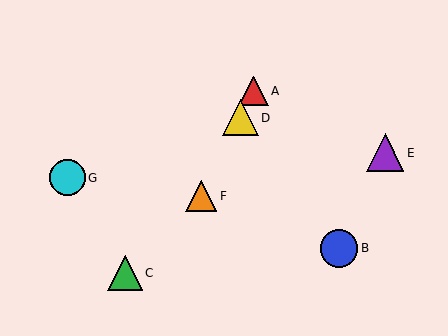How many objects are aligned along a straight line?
3 objects (A, D, F) are aligned along a straight line.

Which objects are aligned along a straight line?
Objects A, D, F are aligned along a straight line.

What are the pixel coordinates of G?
Object G is at (67, 178).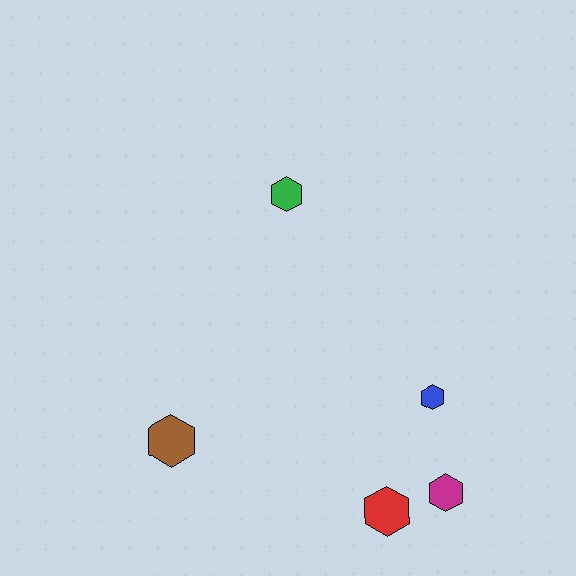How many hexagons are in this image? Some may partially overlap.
There are 5 hexagons.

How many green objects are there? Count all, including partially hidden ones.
There is 1 green object.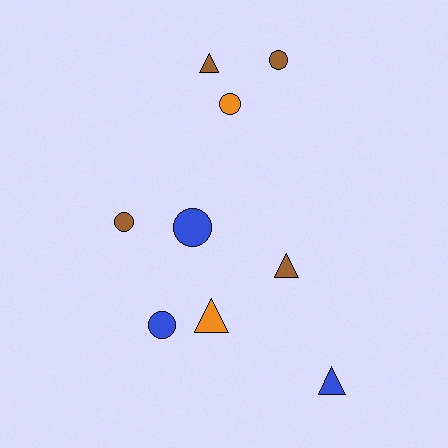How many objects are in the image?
There are 9 objects.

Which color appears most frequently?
Brown, with 4 objects.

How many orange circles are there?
There is 1 orange circle.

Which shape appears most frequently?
Circle, with 5 objects.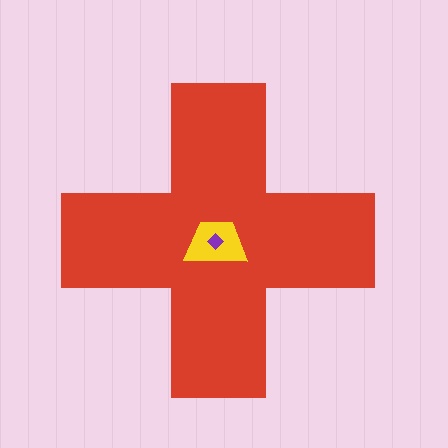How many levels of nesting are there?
3.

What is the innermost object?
The purple diamond.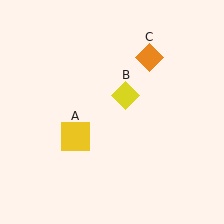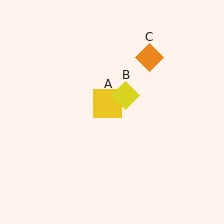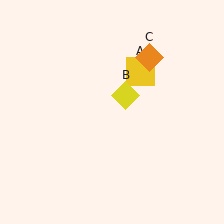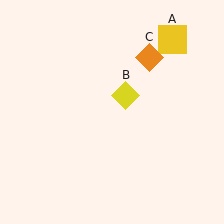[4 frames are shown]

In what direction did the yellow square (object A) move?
The yellow square (object A) moved up and to the right.